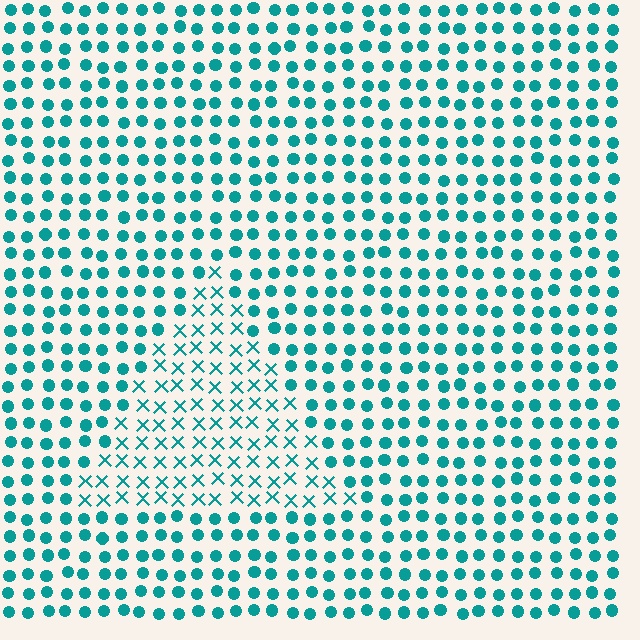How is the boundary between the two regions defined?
The boundary is defined by a change in element shape: X marks inside vs. circles outside. All elements share the same color and spacing.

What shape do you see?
I see a triangle.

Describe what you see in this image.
The image is filled with small teal elements arranged in a uniform grid. A triangle-shaped region contains X marks, while the surrounding area contains circles. The boundary is defined purely by the change in element shape.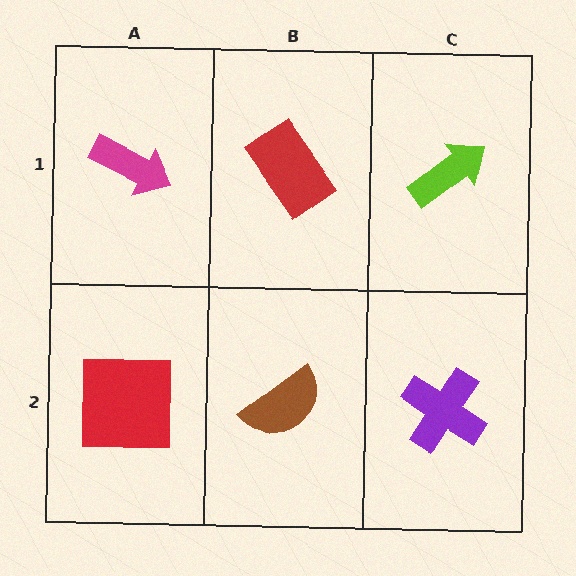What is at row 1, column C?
A lime arrow.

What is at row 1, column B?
A red rectangle.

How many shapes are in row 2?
3 shapes.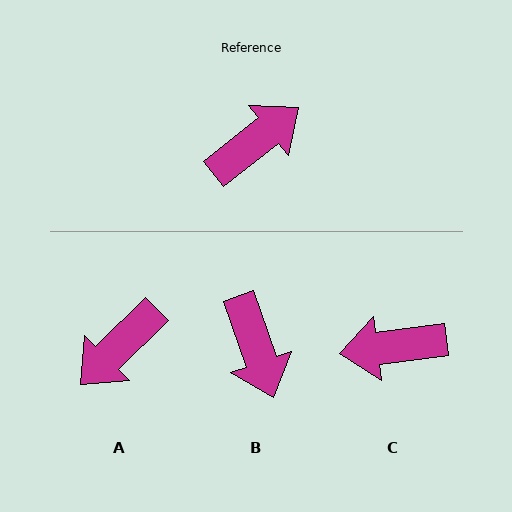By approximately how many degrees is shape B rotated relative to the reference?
Approximately 109 degrees clockwise.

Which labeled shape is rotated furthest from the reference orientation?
A, about 174 degrees away.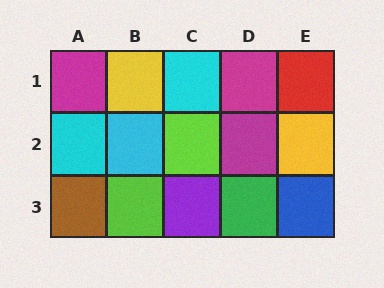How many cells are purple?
1 cell is purple.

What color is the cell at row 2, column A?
Cyan.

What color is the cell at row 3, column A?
Brown.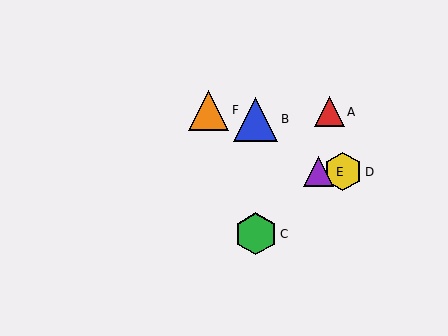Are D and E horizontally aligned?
Yes, both are at y≈172.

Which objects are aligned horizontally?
Objects D, E are aligned horizontally.